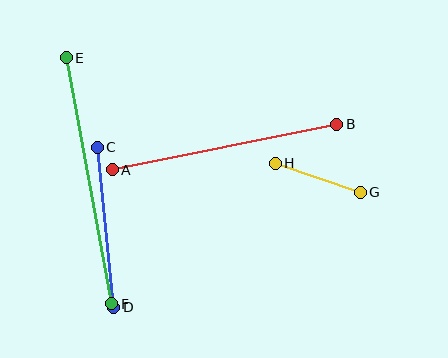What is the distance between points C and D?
The distance is approximately 161 pixels.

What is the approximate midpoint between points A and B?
The midpoint is at approximately (224, 147) pixels.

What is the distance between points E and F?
The distance is approximately 250 pixels.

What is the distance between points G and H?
The distance is approximately 90 pixels.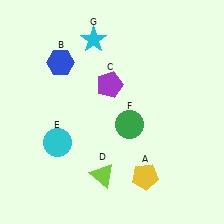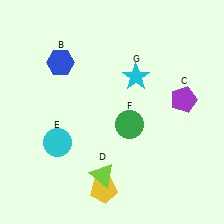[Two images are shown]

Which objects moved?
The objects that moved are: the yellow pentagon (A), the purple pentagon (C), the cyan star (G).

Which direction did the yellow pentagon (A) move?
The yellow pentagon (A) moved left.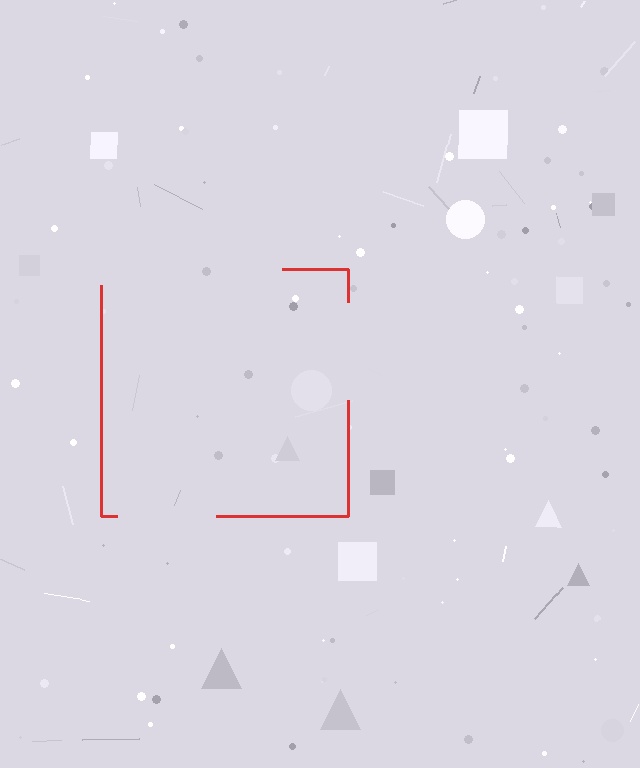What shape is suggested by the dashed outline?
The dashed outline suggests a square.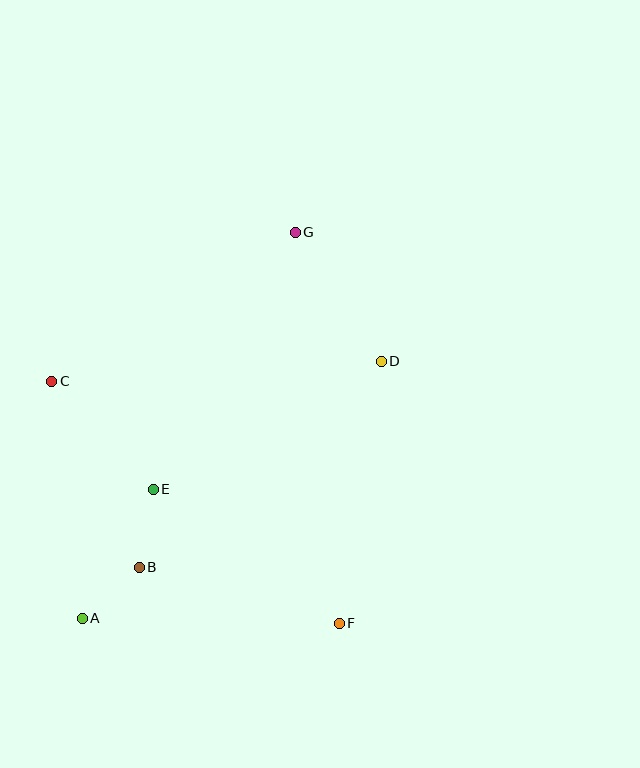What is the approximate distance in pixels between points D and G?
The distance between D and G is approximately 155 pixels.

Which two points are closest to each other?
Points A and B are closest to each other.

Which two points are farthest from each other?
Points A and G are farthest from each other.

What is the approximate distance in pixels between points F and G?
The distance between F and G is approximately 393 pixels.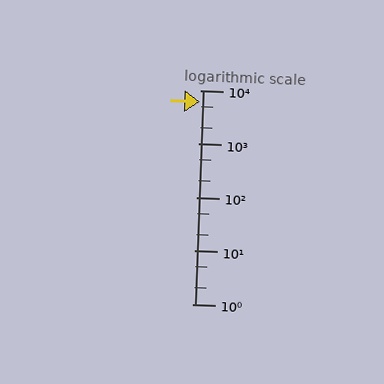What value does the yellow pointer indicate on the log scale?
The pointer indicates approximately 6000.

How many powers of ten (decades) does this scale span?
The scale spans 4 decades, from 1 to 10000.